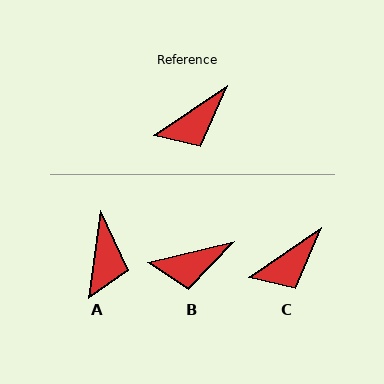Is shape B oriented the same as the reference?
No, it is off by about 21 degrees.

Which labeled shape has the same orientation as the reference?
C.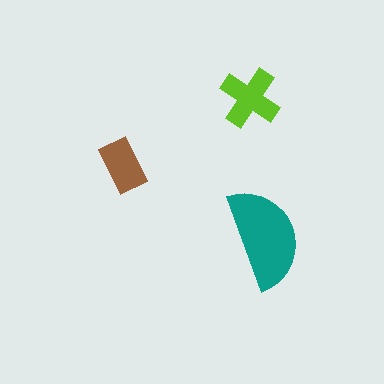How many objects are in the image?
There are 3 objects in the image.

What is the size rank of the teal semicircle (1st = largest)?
1st.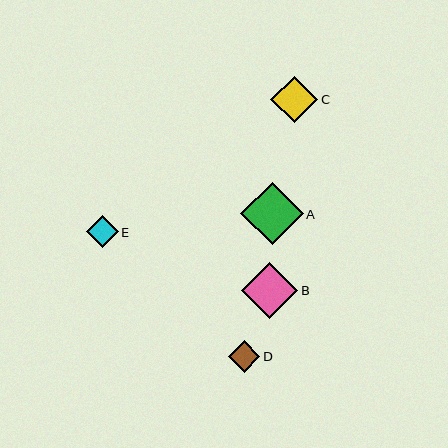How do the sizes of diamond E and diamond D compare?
Diamond E and diamond D are approximately the same size.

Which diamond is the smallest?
Diamond D is the smallest with a size of approximately 31 pixels.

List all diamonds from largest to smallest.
From largest to smallest: A, B, C, E, D.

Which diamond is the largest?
Diamond A is the largest with a size of approximately 62 pixels.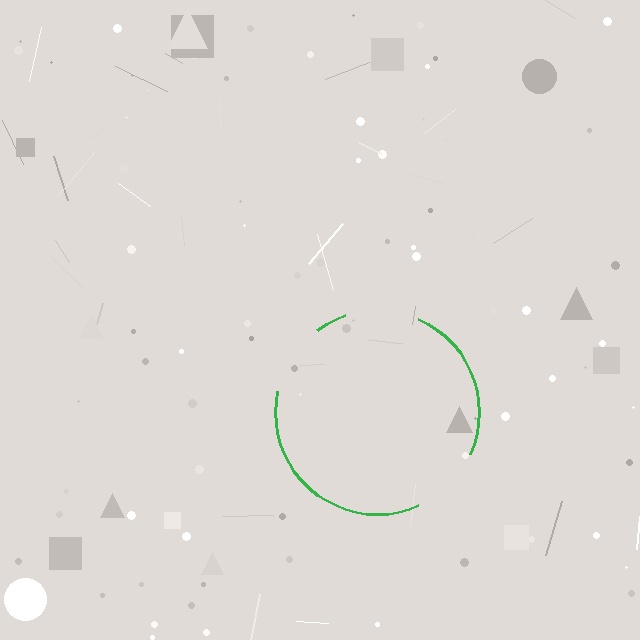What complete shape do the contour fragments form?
The contour fragments form a circle.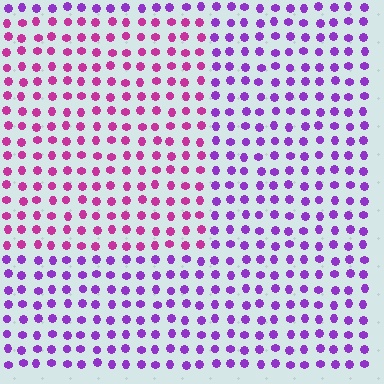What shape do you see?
I see a rectangle.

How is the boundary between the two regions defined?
The boundary is defined purely by a slight shift in hue (about 39 degrees). Spacing, size, and orientation are identical on both sides.